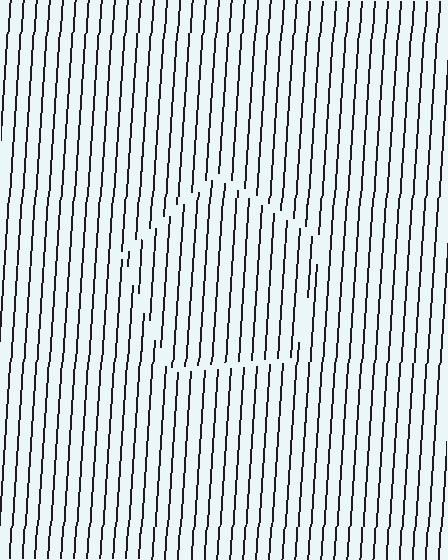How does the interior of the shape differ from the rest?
The interior of the shape contains the same grating, shifted by half a period — the contour is defined by the phase discontinuity where line-ends from the inner and outer gratings abut.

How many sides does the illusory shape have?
5 sides — the line-ends trace a pentagon.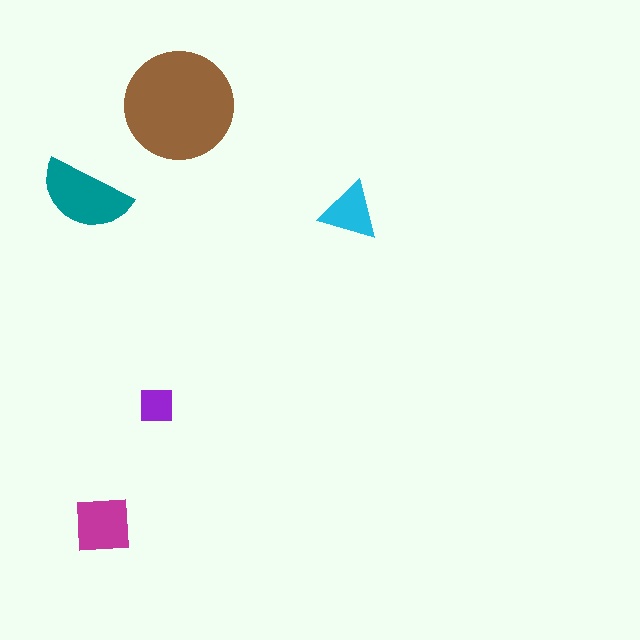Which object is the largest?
The brown circle.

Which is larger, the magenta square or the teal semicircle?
The teal semicircle.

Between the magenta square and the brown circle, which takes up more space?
The brown circle.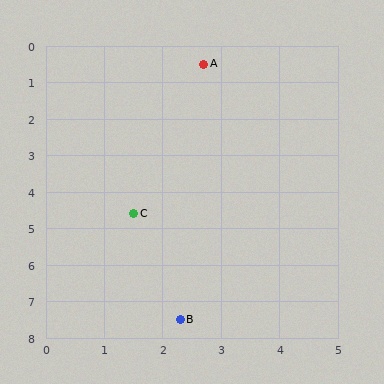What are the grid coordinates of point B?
Point B is at approximately (2.3, 7.5).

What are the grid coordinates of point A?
Point A is at approximately (2.7, 0.5).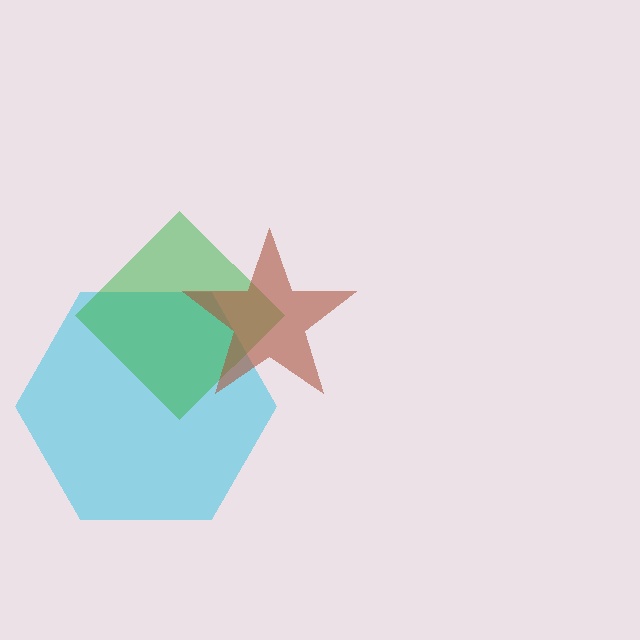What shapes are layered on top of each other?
The layered shapes are: a cyan hexagon, a green diamond, a brown star.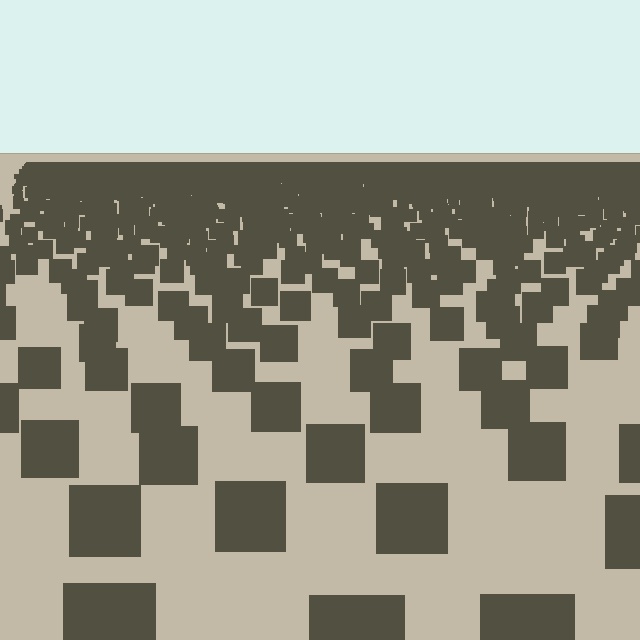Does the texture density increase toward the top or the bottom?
Density increases toward the top.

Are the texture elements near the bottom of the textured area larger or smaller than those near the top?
Larger. Near the bottom, elements are closer to the viewer and appear at a bigger on-screen size.